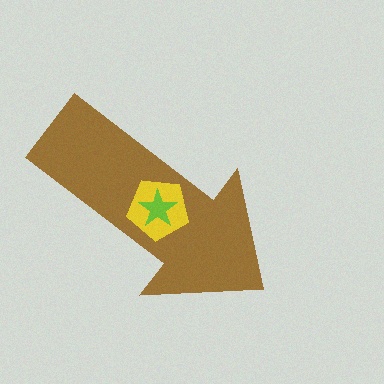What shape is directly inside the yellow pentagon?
The lime star.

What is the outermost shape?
The brown arrow.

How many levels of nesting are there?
3.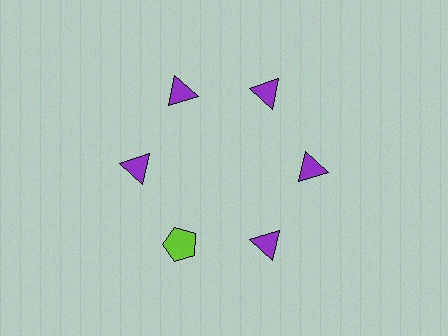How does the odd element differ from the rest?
It differs in both color (lime instead of purple) and shape (pentagon instead of triangle).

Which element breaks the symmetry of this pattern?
The lime pentagon at roughly the 7 o'clock position breaks the symmetry. All other shapes are purple triangles.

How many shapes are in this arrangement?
There are 6 shapes arranged in a ring pattern.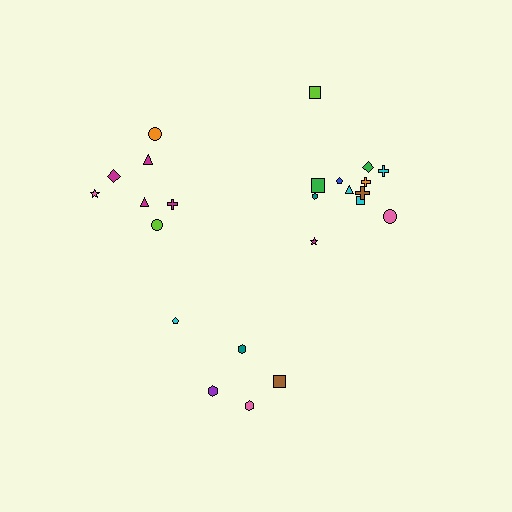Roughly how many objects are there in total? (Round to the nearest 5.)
Roughly 25 objects in total.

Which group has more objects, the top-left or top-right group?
The top-right group.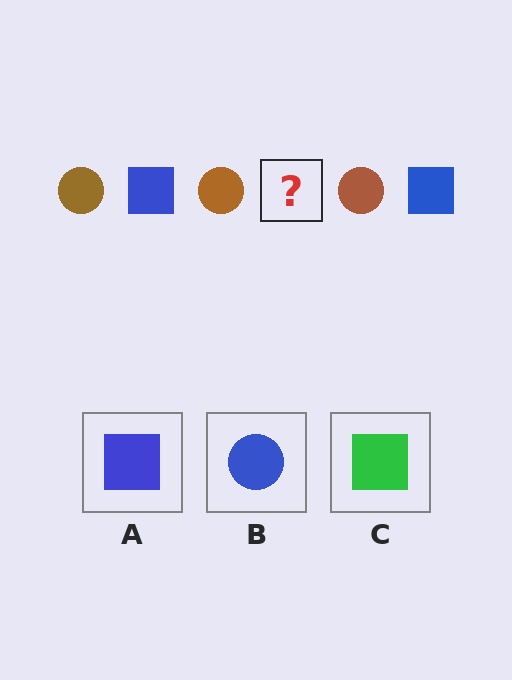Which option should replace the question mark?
Option A.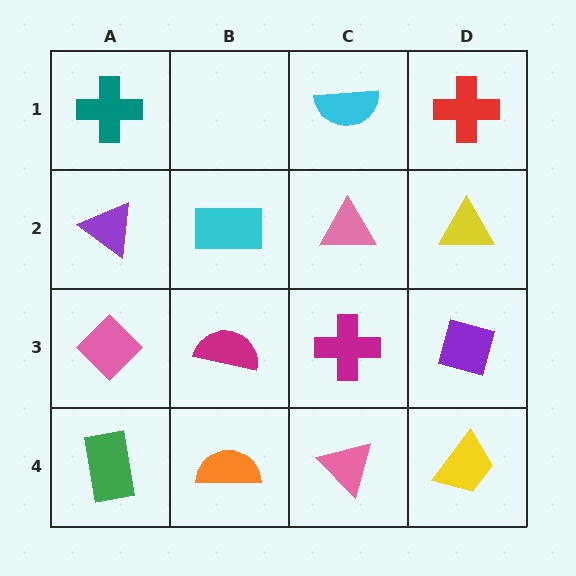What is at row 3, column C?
A magenta cross.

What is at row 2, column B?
A cyan rectangle.